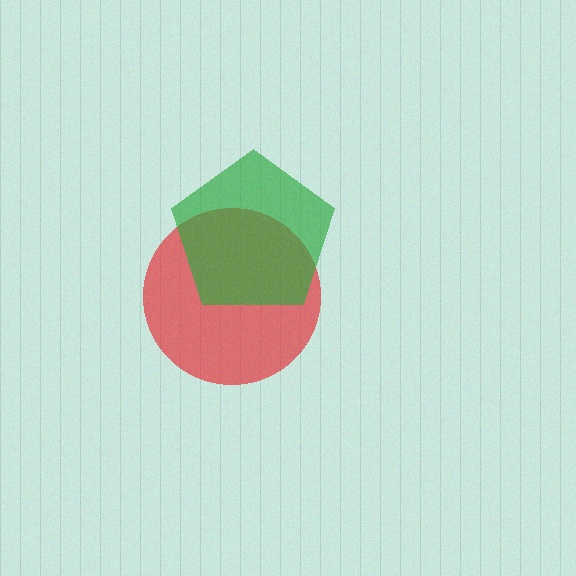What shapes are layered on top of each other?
The layered shapes are: a red circle, a green pentagon.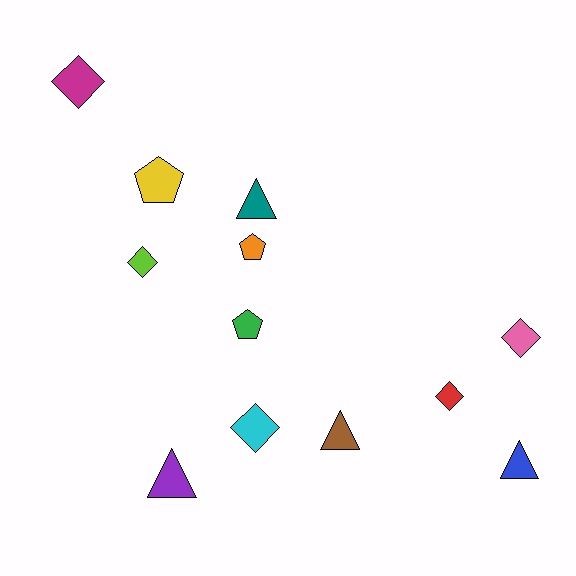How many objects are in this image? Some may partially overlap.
There are 12 objects.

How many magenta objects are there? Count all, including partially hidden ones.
There is 1 magenta object.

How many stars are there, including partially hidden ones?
There are no stars.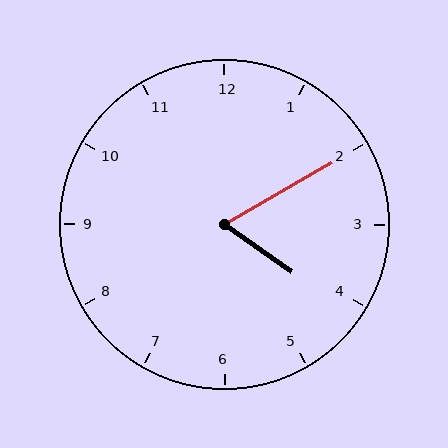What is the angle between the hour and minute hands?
Approximately 65 degrees.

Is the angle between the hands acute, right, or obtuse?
It is acute.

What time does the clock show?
4:10.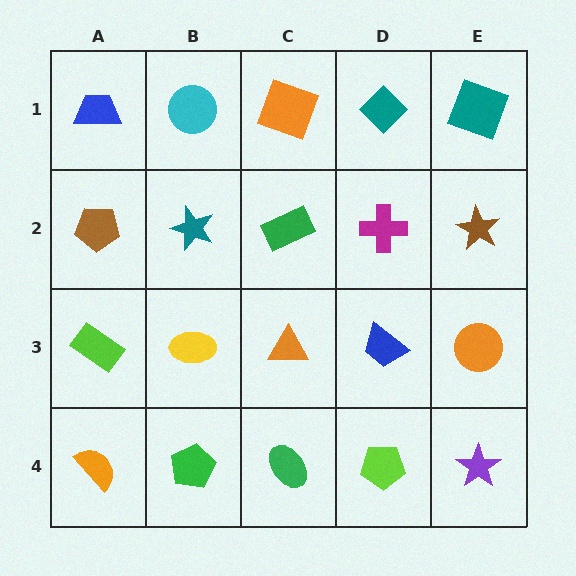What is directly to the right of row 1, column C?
A teal diamond.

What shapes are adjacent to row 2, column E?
A teal square (row 1, column E), an orange circle (row 3, column E), a magenta cross (row 2, column D).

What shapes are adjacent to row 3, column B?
A teal star (row 2, column B), a green pentagon (row 4, column B), a lime rectangle (row 3, column A), an orange triangle (row 3, column C).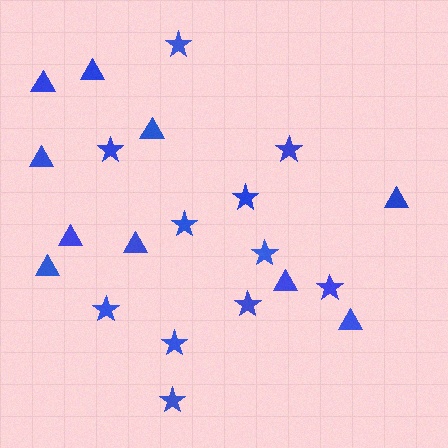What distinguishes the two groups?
There are 2 groups: one group of stars (11) and one group of triangles (10).